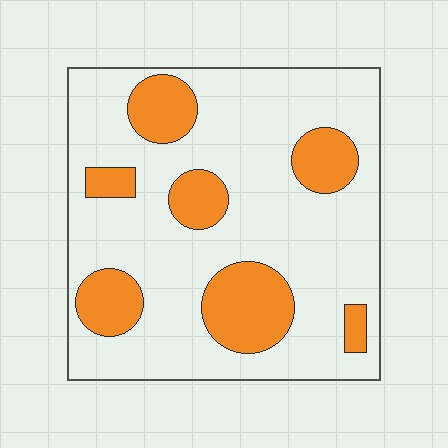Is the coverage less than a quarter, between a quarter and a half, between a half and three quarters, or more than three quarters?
Less than a quarter.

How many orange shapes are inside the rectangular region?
7.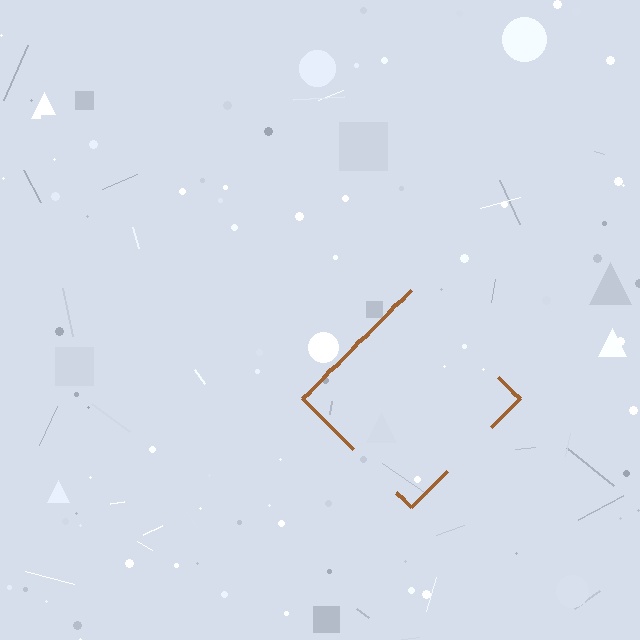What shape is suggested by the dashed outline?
The dashed outline suggests a diamond.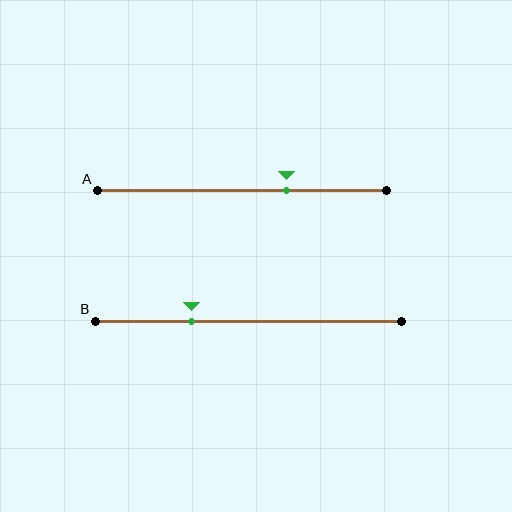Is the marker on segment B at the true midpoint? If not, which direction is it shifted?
No, the marker on segment B is shifted to the left by about 19% of the segment length.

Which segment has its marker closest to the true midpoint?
Segment A has its marker closest to the true midpoint.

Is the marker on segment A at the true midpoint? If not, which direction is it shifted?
No, the marker on segment A is shifted to the right by about 16% of the segment length.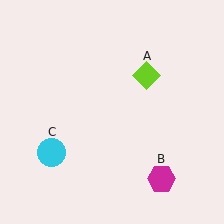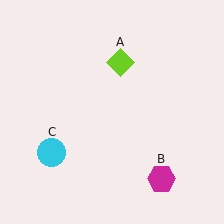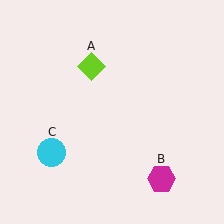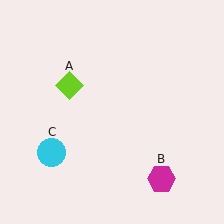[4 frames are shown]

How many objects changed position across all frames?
1 object changed position: lime diamond (object A).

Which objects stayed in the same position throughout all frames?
Magenta hexagon (object B) and cyan circle (object C) remained stationary.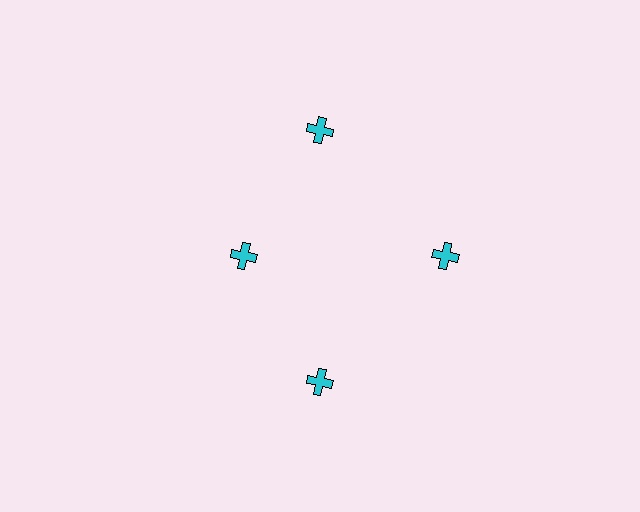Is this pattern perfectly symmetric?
No. The 4 cyan crosses are arranged in a ring, but one element near the 9 o'clock position is pulled inward toward the center, breaking the 4-fold rotational symmetry.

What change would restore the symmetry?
The symmetry would be restored by moving it outward, back onto the ring so that all 4 crosses sit at equal angles and equal distance from the center.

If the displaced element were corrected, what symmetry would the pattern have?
It would have 4-fold rotational symmetry — the pattern would map onto itself every 90 degrees.